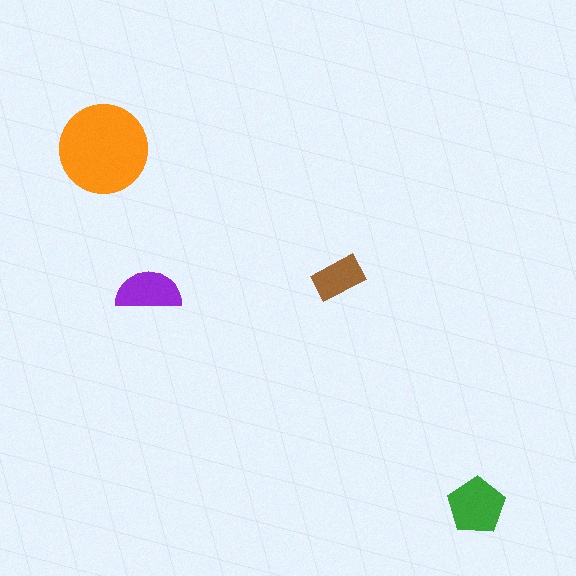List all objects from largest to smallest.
The orange circle, the green pentagon, the purple semicircle, the brown rectangle.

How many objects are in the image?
There are 4 objects in the image.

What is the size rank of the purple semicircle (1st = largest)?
3rd.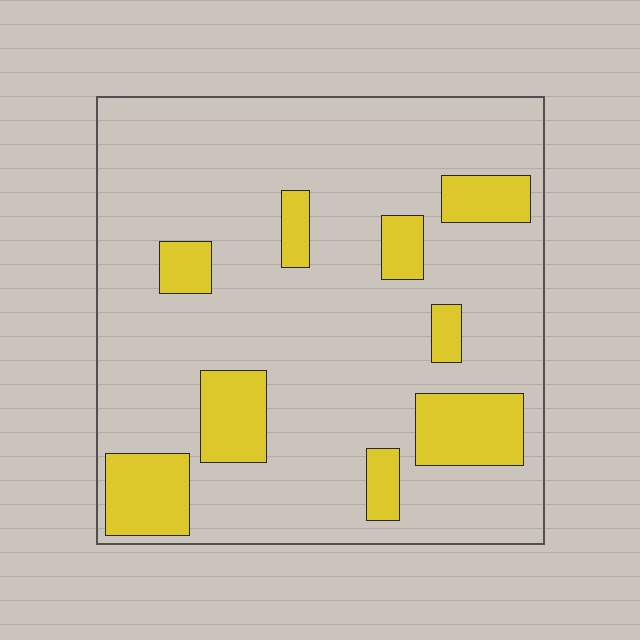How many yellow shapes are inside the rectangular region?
9.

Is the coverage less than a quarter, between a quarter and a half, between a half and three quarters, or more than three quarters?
Less than a quarter.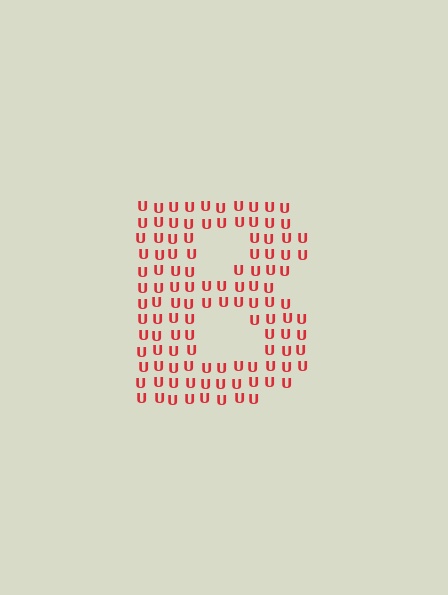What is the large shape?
The large shape is the letter B.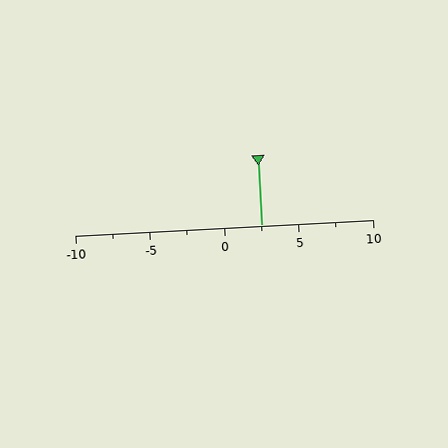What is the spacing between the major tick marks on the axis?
The major ticks are spaced 5 apart.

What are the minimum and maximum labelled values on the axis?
The axis runs from -10 to 10.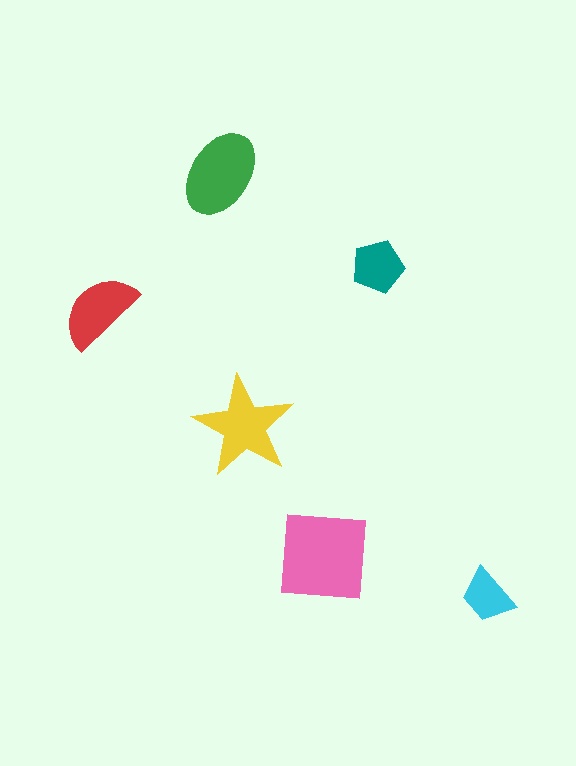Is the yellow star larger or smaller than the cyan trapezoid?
Larger.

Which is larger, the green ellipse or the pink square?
The pink square.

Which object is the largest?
The pink square.